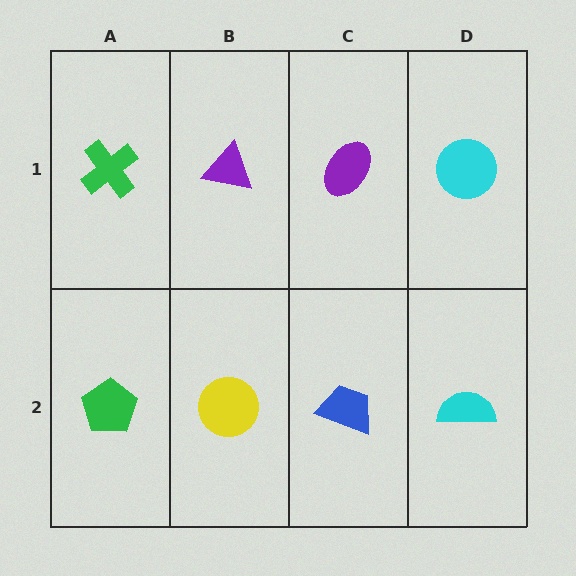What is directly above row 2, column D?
A cyan circle.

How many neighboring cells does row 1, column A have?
2.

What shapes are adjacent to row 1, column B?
A yellow circle (row 2, column B), a green cross (row 1, column A), a purple ellipse (row 1, column C).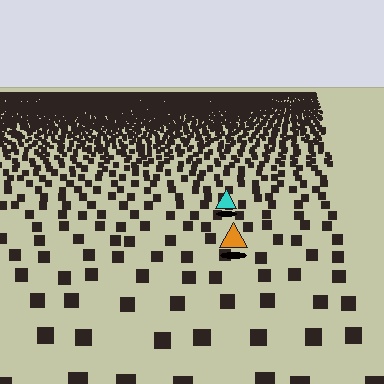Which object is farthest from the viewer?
The cyan triangle is farthest from the viewer. It appears smaller and the ground texture around it is denser.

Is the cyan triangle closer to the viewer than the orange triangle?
No. The orange triangle is closer — you can tell from the texture gradient: the ground texture is coarser near it.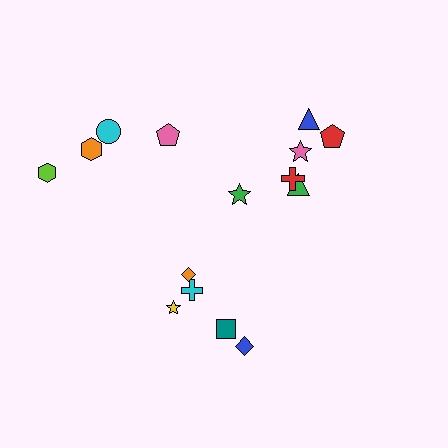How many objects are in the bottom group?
There are 5 objects.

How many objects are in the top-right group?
There are 6 objects.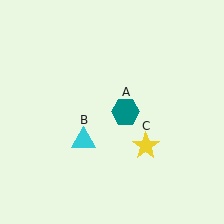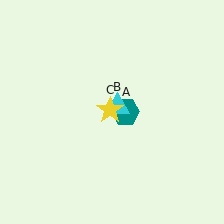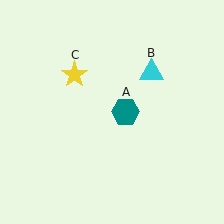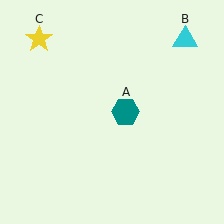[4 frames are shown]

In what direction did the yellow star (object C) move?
The yellow star (object C) moved up and to the left.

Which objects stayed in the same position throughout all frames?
Teal hexagon (object A) remained stationary.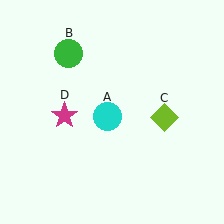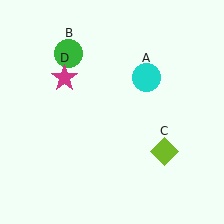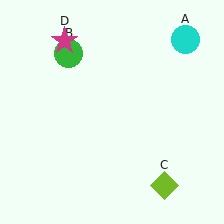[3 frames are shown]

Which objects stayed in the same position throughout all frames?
Green circle (object B) remained stationary.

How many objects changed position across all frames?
3 objects changed position: cyan circle (object A), lime diamond (object C), magenta star (object D).